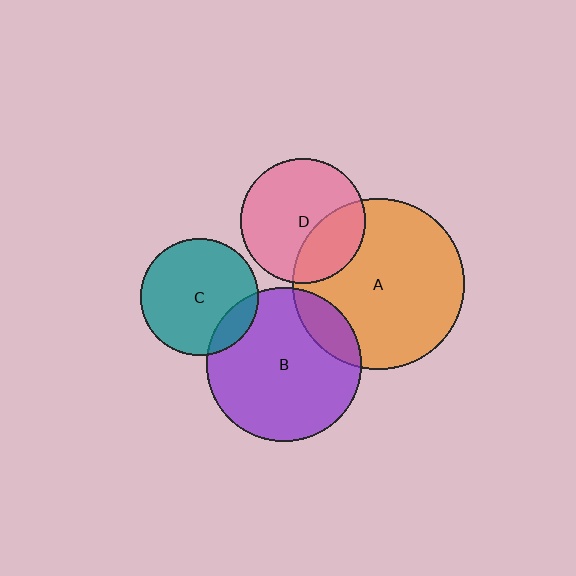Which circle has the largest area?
Circle A (orange).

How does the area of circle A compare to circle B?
Approximately 1.2 times.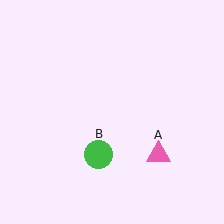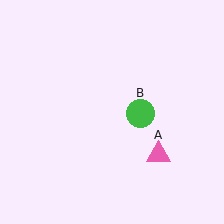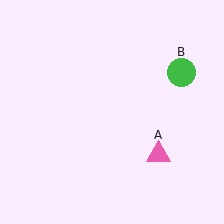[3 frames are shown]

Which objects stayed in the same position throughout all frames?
Pink triangle (object A) remained stationary.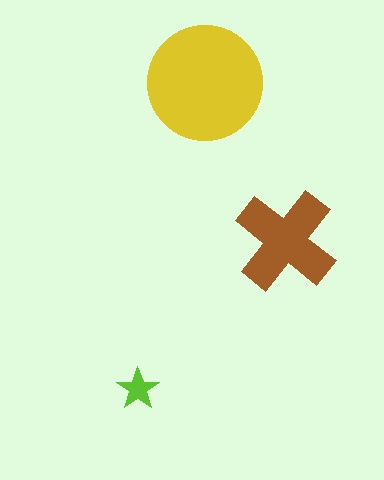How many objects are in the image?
There are 3 objects in the image.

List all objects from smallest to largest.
The lime star, the brown cross, the yellow circle.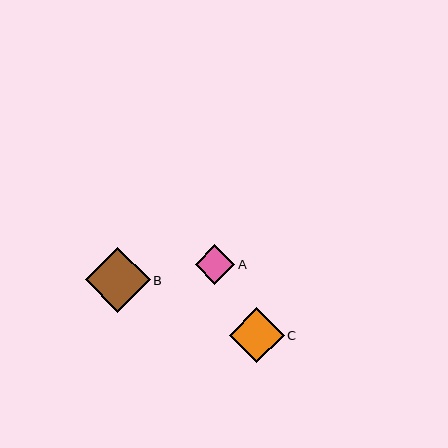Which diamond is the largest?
Diamond B is the largest with a size of approximately 65 pixels.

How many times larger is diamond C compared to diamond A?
Diamond C is approximately 1.4 times the size of diamond A.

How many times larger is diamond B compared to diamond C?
Diamond B is approximately 1.2 times the size of diamond C.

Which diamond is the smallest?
Diamond A is the smallest with a size of approximately 40 pixels.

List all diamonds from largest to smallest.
From largest to smallest: B, C, A.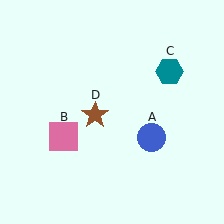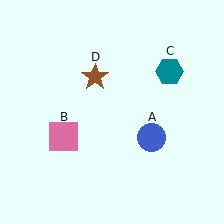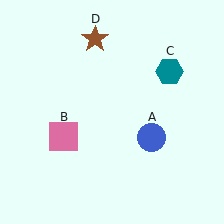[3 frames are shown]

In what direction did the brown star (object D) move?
The brown star (object D) moved up.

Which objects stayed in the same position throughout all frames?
Blue circle (object A) and pink square (object B) and teal hexagon (object C) remained stationary.